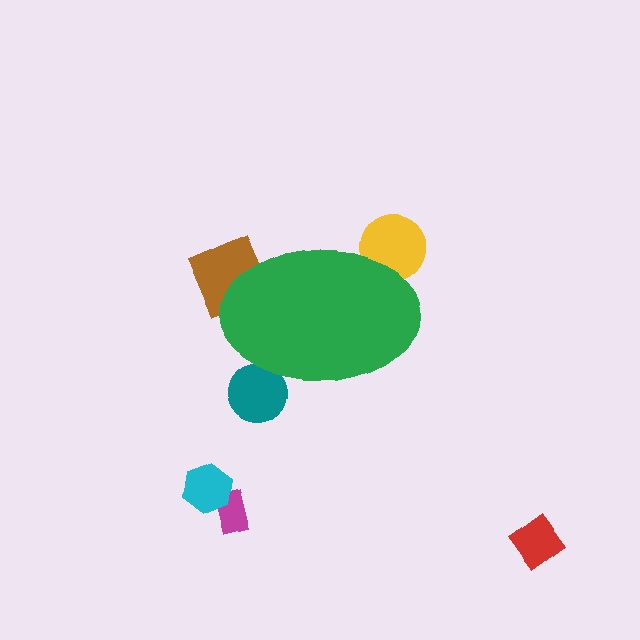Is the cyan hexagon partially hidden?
No, the cyan hexagon is fully visible.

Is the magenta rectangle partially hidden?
No, the magenta rectangle is fully visible.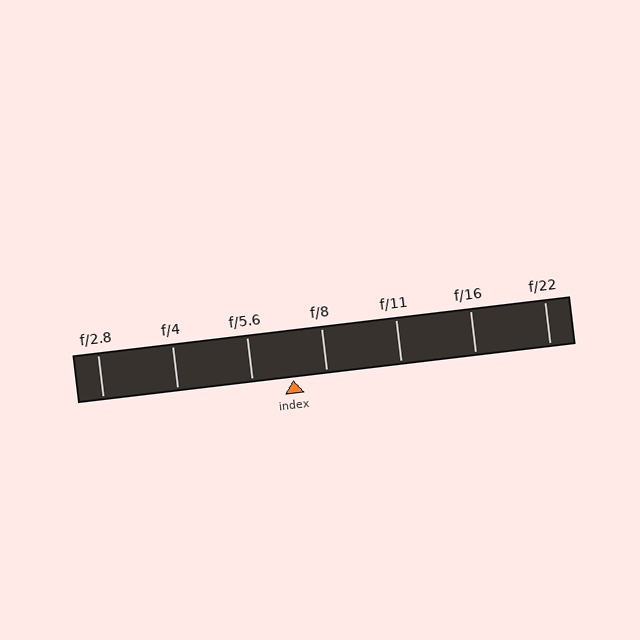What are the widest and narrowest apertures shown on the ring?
The widest aperture shown is f/2.8 and the narrowest is f/22.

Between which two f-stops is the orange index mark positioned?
The index mark is between f/5.6 and f/8.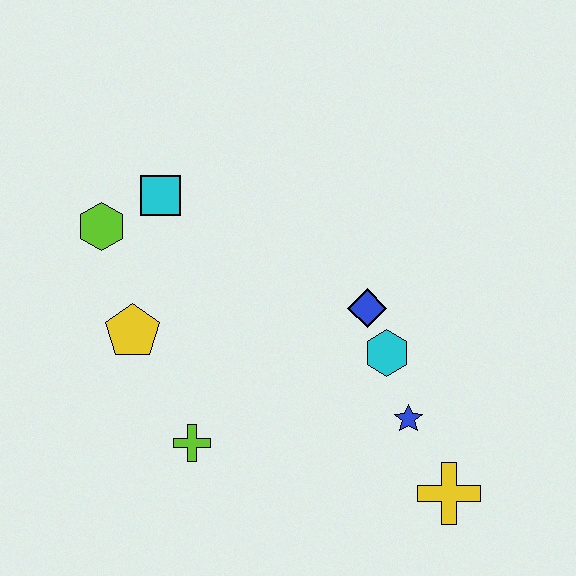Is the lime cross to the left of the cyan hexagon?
Yes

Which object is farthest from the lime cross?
The yellow cross is farthest from the lime cross.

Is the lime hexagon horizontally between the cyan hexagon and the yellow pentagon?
No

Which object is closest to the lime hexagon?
The cyan square is closest to the lime hexagon.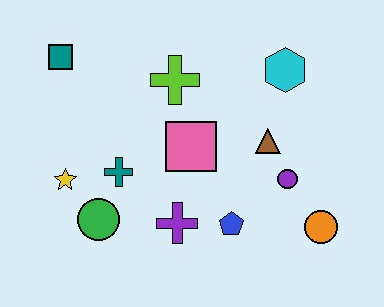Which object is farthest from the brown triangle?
The teal square is farthest from the brown triangle.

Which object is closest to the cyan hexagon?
The brown triangle is closest to the cyan hexagon.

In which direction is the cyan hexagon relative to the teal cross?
The cyan hexagon is to the right of the teal cross.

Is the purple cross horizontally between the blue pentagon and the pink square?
No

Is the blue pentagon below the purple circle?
Yes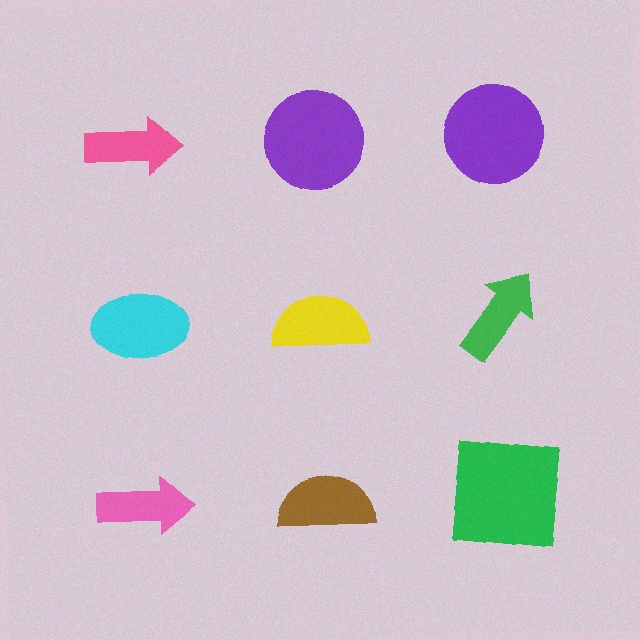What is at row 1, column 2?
A purple circle.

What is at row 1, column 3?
A purple circle.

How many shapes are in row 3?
3 shapes.